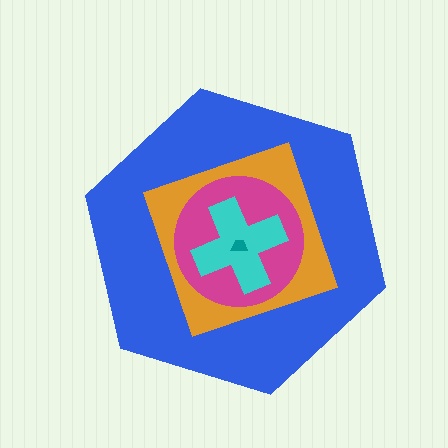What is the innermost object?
The teal trapezoid.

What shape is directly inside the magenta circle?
The cyan cross.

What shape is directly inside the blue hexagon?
The orange diamond.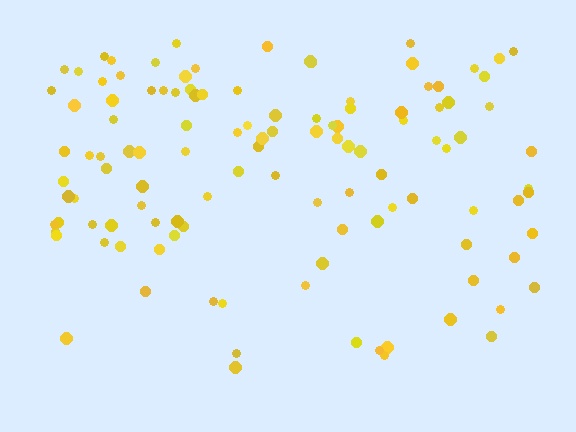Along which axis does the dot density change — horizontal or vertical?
Vertical.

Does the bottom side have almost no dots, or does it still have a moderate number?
Still a moderate number, just noticeably fewer than the top.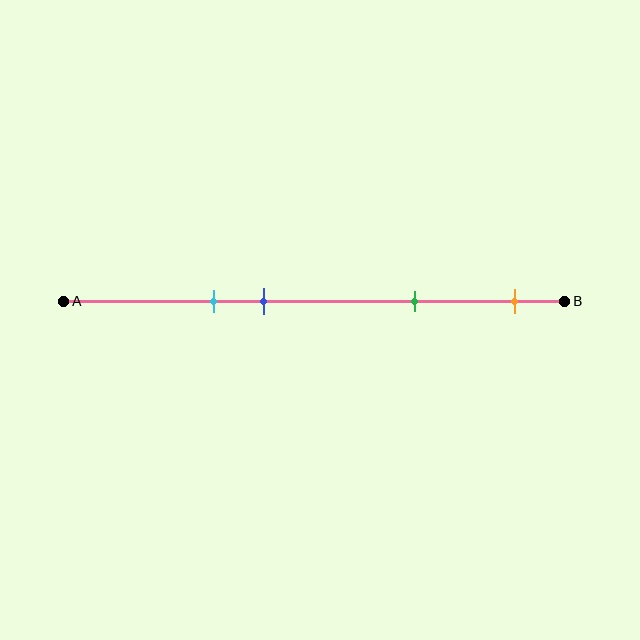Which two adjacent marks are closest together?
The cyan and blue marks are the closest adjacent pair.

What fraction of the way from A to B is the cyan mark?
The cyan mark is approximately 30% (0.3) of the way from A to B.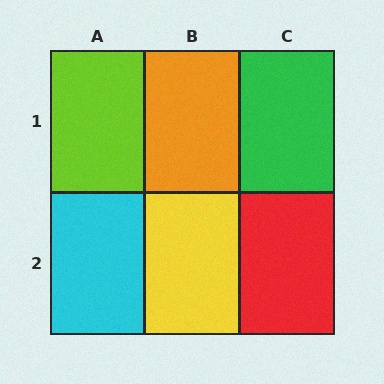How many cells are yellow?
1 cell is yellow.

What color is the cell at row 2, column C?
Red.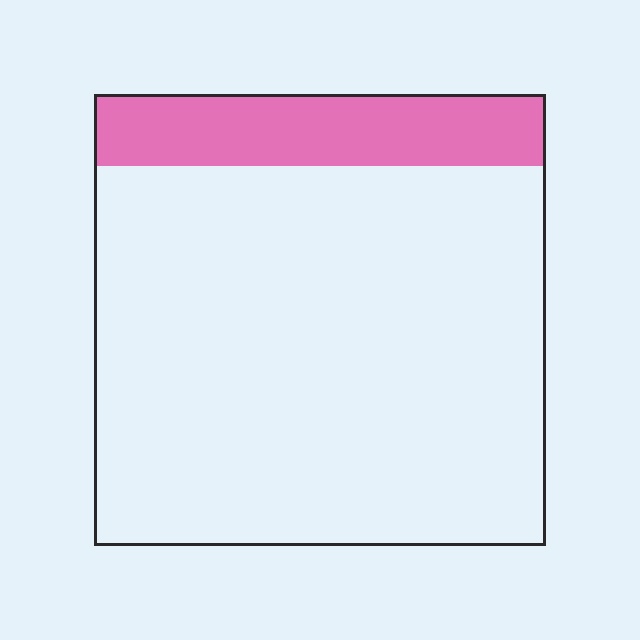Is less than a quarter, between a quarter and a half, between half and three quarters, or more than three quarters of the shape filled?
Less than a quarter.